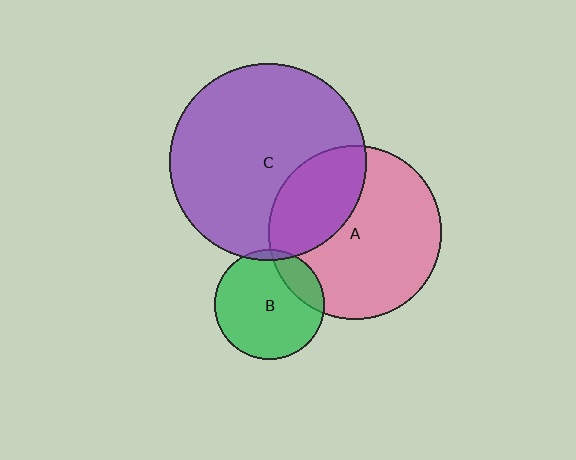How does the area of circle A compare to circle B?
Approximately 2.5 times.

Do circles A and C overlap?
Yes.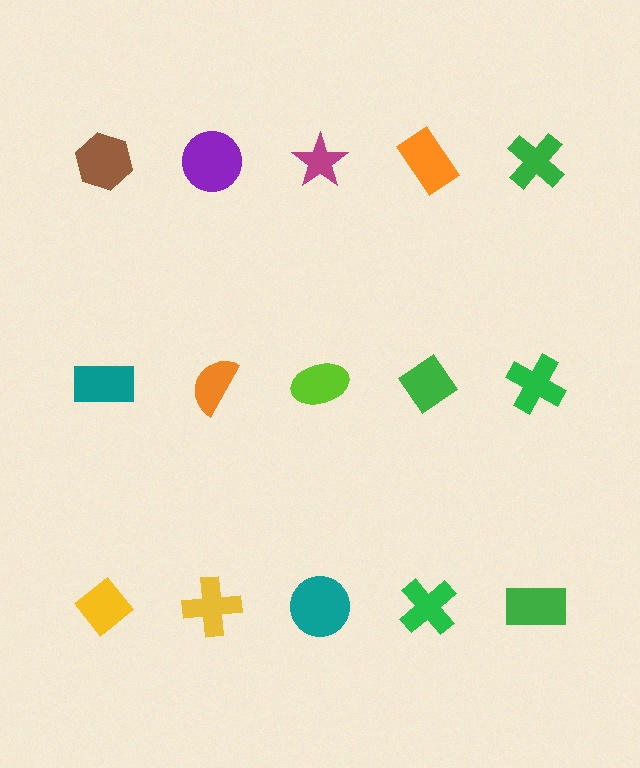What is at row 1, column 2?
A purple circle.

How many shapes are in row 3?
5 shapes.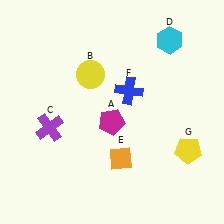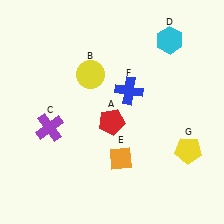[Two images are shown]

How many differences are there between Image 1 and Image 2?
There is 1 difference between the two images.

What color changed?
The pentagon (A) changed from magenta in Image 1 to red in Image 2.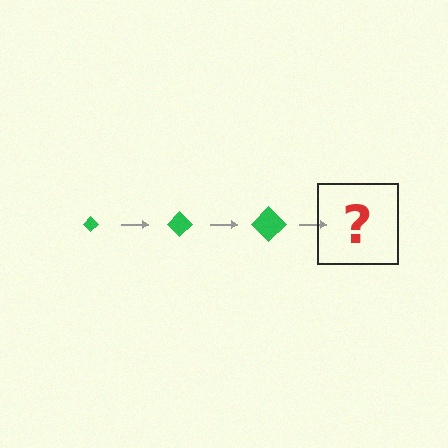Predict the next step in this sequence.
The next step is a green diamond, larger than the previous one.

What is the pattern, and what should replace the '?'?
The pattern is that the diamond gets progressively larger each step. The '?' should be a green diamond, larger than the previous one.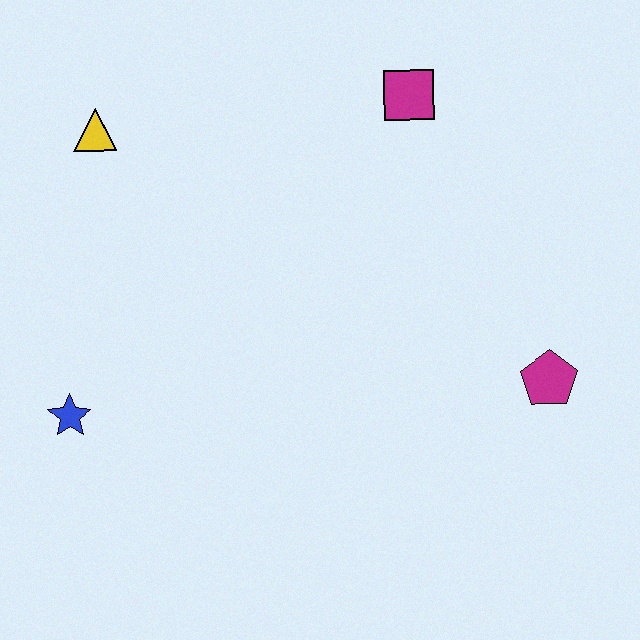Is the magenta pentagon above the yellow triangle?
No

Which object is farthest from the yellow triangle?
The magenta pentagon is farthest from the yellow triangle.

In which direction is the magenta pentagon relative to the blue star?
The magenta pentagon is to the right of the blue star.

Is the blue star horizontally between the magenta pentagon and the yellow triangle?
No